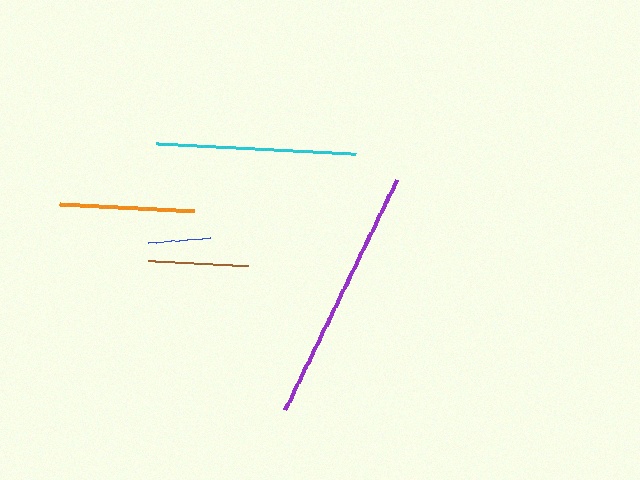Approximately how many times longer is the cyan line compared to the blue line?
The cyan line is approximately 3.2 times the length of the blue line.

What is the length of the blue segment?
The blue segment is approximately 62 pixels long.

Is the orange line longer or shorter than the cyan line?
The cyan line is longer than the orange line.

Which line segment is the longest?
The purple line is the longest at approximately 257 pixels.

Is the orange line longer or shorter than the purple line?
The purple line is longer than the orange line.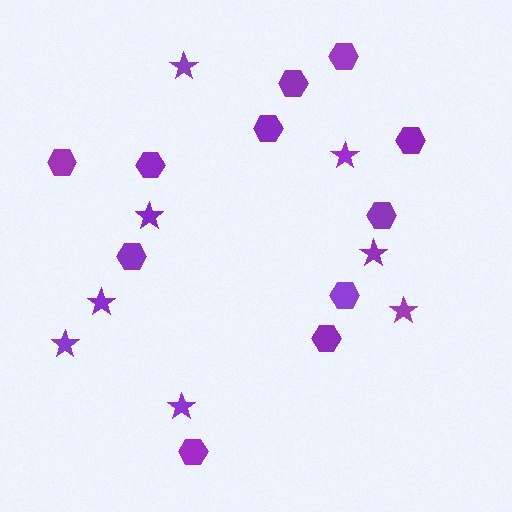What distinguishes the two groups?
There are 2 groups: one group of stars (8) and one group of hexagons (11).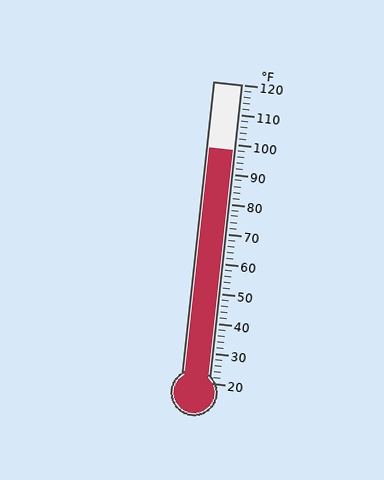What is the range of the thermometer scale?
The thermometer scale ranges from 20°F to 120°F.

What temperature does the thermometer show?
The thermometer shows approximately 98°F.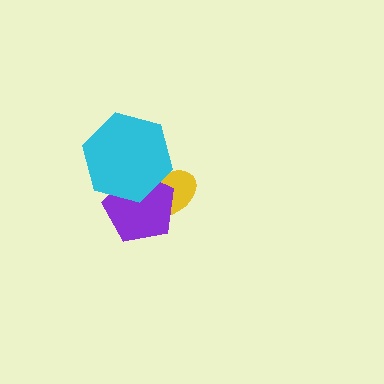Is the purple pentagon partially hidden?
Yes, it is partially covered by another shape.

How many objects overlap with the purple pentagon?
2 objects overlap with the purple pentagon.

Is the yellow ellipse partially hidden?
Yes, it is partially covered by another shape.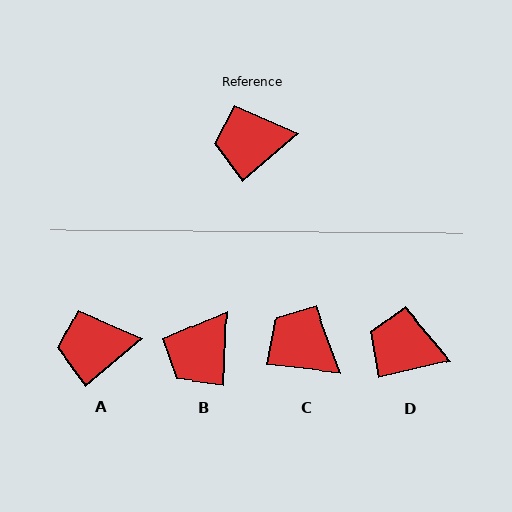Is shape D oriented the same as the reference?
No, it is off by about 26 degrees.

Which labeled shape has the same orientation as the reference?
A.